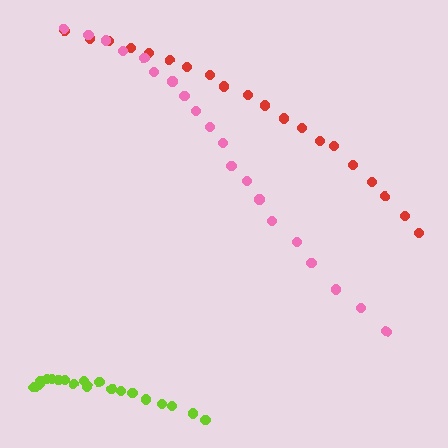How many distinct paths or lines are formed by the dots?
There are 3 distinct paths.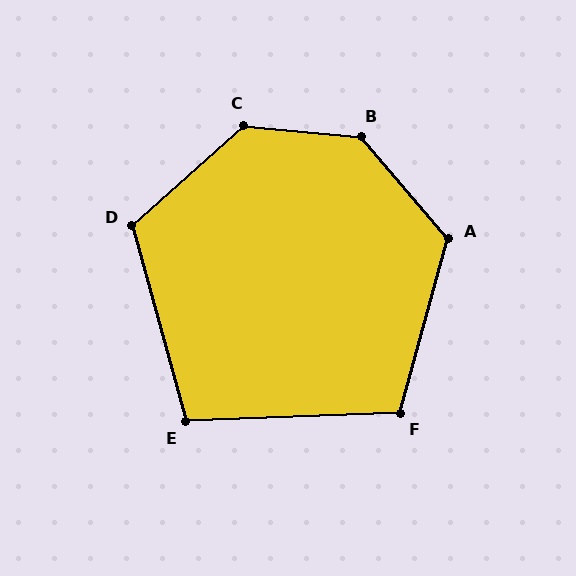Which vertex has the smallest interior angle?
E, at approximately 103 degrees.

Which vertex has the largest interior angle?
B, at approximately 136 degrees.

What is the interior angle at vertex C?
Approximately 133 degrees (obtuse).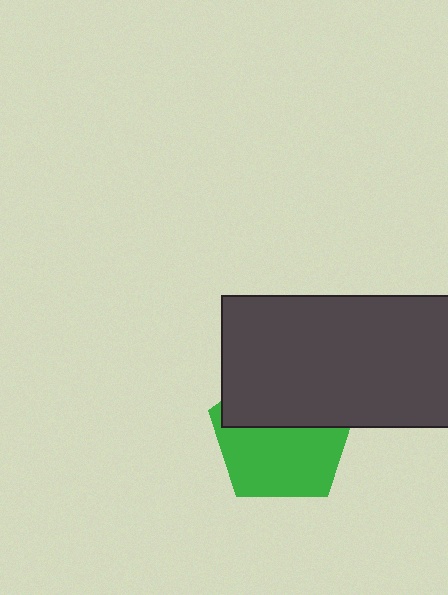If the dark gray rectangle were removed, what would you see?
You would see the complete green pentagon.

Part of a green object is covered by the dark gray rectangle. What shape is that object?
It is a pentagon.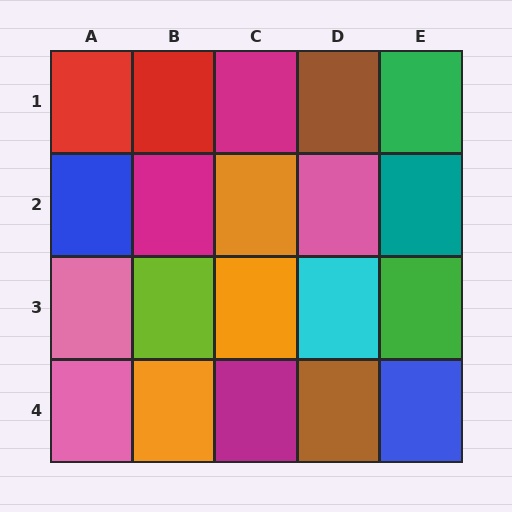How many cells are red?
2 cells are red.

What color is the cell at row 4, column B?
Orange.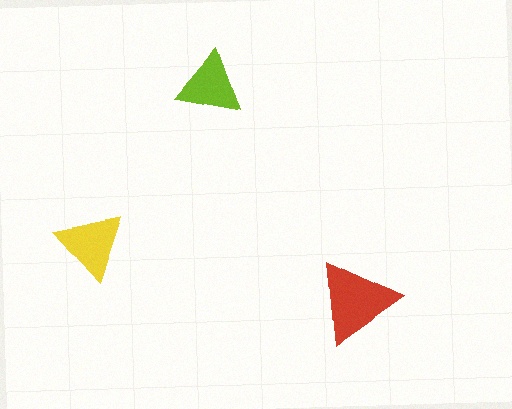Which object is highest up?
The lime triangle is topmost.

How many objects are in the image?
There are 3 objects in the image.